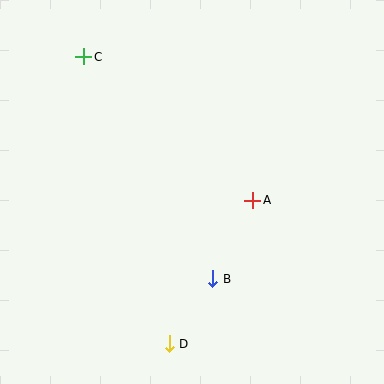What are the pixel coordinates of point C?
Point C is at (84, 57).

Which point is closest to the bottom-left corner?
Point D is closest to the bottom-left corner.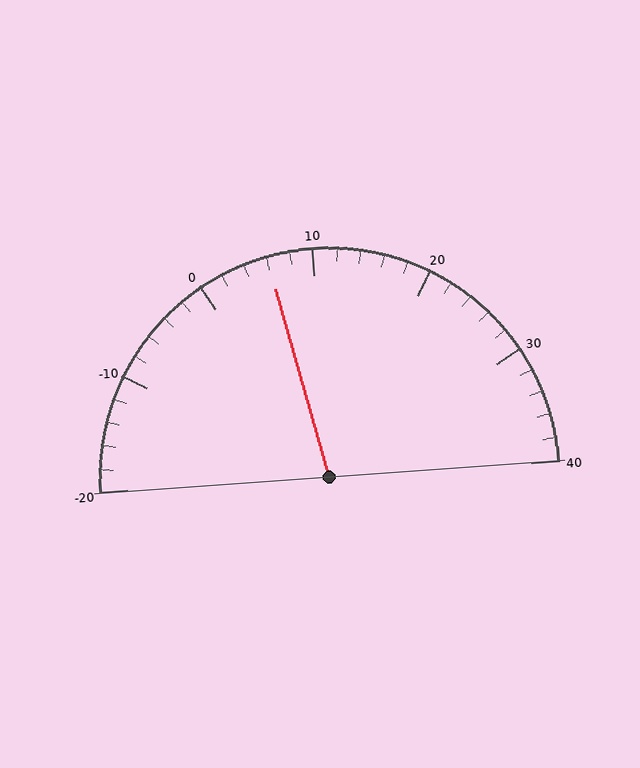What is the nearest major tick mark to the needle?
The nearest major tick mark is 10.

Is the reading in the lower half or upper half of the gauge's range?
The reading is in the lower half of the range (-20 to 40).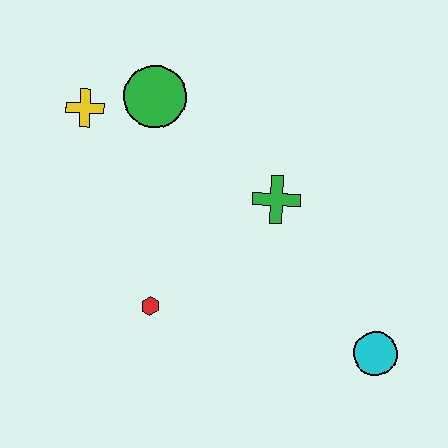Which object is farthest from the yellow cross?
The cyan circle is farthest from the yellow cross.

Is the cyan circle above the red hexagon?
No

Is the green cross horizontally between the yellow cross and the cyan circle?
Yes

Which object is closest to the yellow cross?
The green circle is closest to the yellow cross.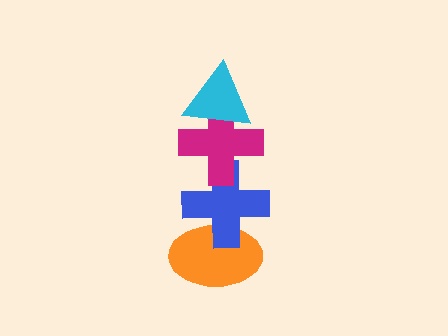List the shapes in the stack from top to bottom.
From top to bottom: the cyan triangle, the magenta cross, the blue cross, the orange ellipse.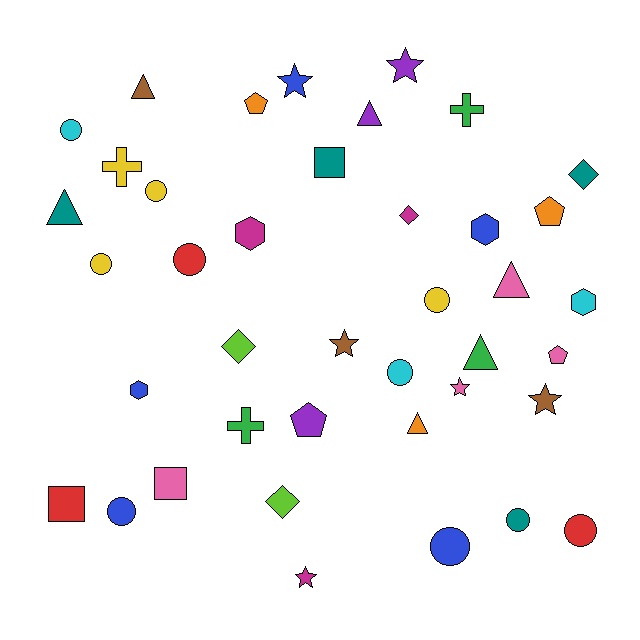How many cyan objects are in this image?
There are 3 cyan objects.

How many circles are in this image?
There are 10 circles.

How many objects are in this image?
There are 40 objects.